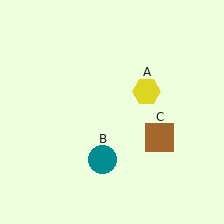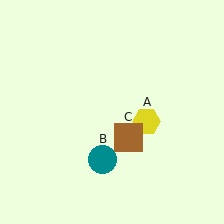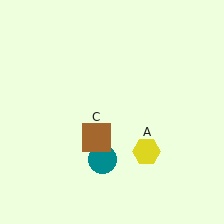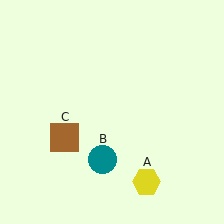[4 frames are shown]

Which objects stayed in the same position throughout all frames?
Teal circle (object B) remained stationary.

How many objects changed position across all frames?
2 objects changed position: yellow hexagon (object A), brown square (object C).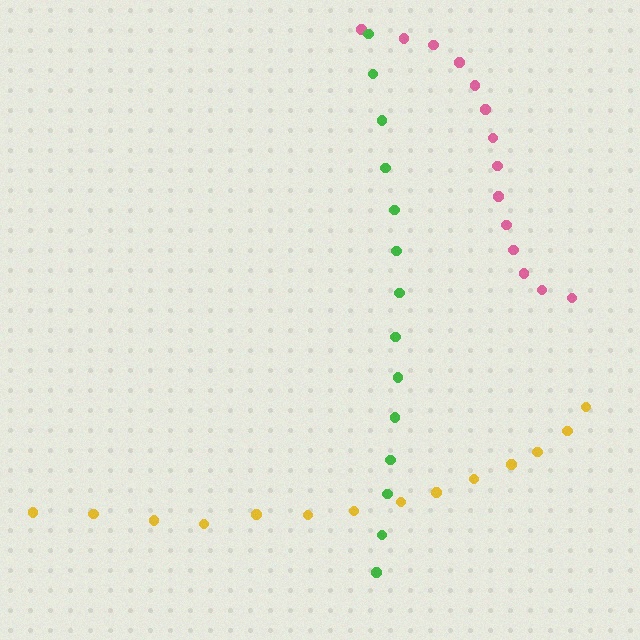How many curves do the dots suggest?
There are 3 distinct paths.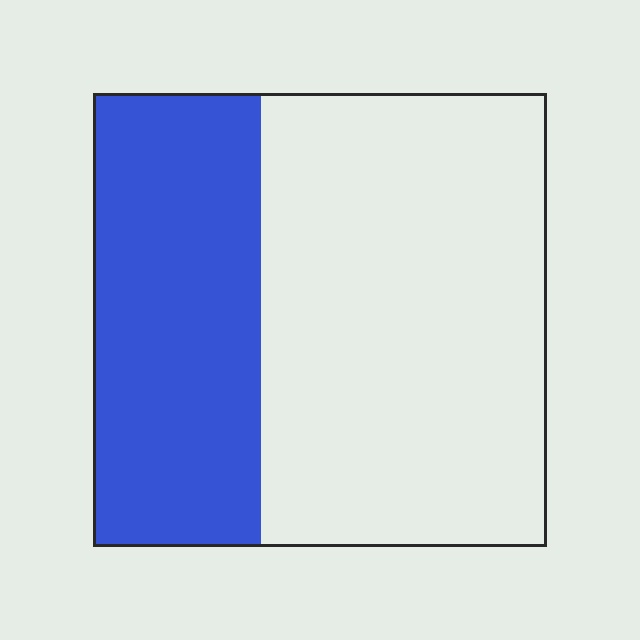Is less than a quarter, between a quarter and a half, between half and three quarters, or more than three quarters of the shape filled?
Between a quarter and a half.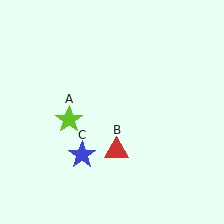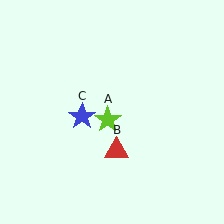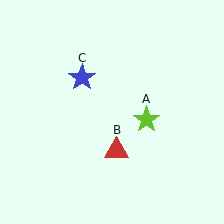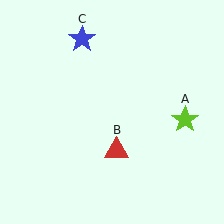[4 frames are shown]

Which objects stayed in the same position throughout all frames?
Red triangle (object B) remained stationary.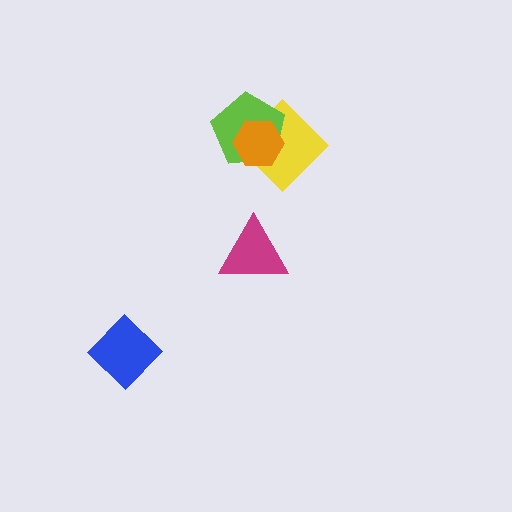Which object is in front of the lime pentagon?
The orange hexagon is in front of the lime pentagon.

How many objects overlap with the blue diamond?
0 objects overlap with the blue diamond.